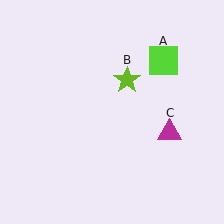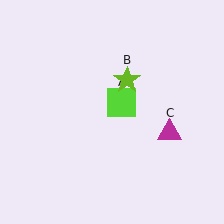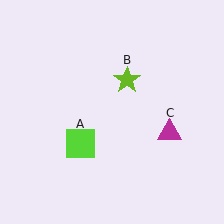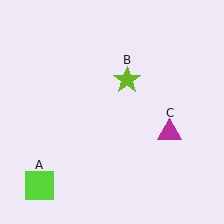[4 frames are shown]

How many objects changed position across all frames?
1 object changed position: lime square (object A).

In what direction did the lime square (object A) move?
The lime square (object A) moved down and to the left.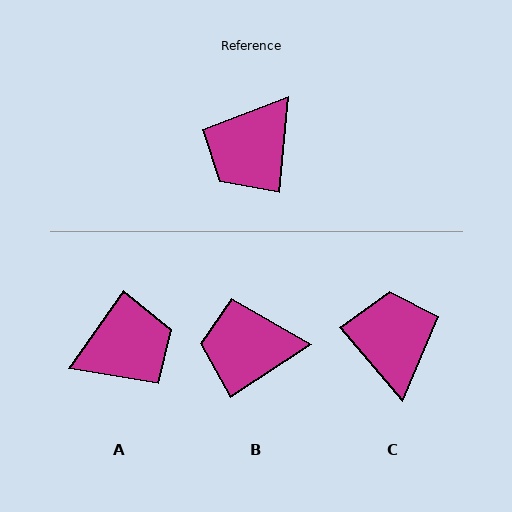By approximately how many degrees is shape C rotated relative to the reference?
Approximately 134 degrees clockwise.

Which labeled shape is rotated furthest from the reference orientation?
A, about 150 degrees away.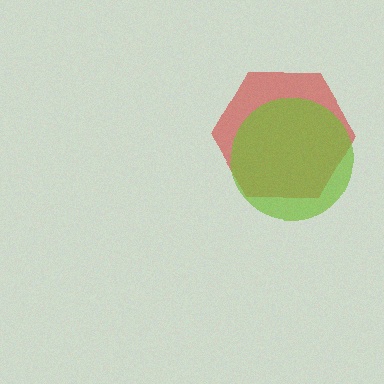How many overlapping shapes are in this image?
There are 2 overlapping shapes in the image.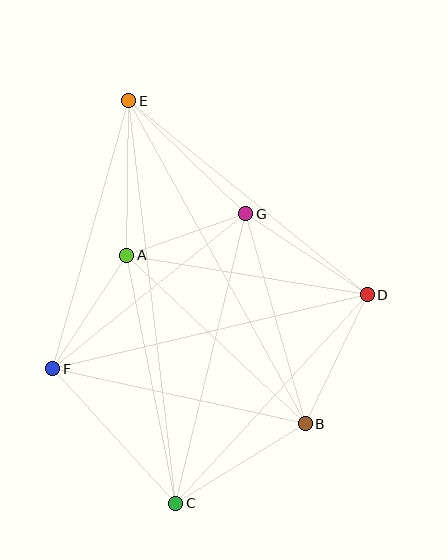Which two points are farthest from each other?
Points C and E are farthest from each other.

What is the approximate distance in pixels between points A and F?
The distance between A and F is approximately 136 pixels.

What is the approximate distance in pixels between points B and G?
The distance between B and G is approximately 218 pixels.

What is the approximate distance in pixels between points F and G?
The distance between F and G is approximately 248 pixels.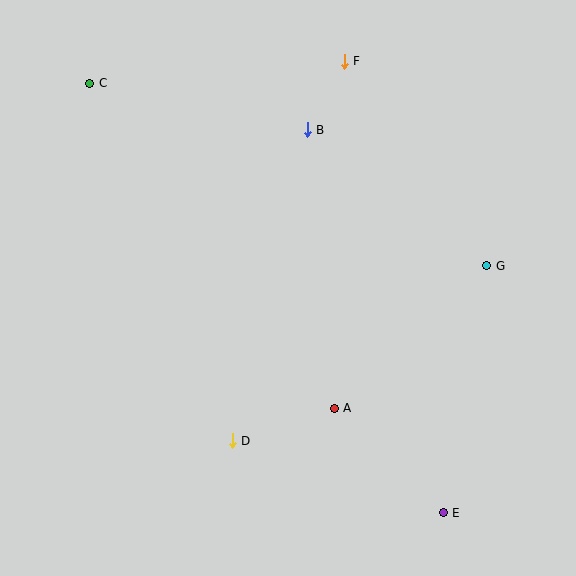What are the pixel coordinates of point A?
Point A is at (334, 408).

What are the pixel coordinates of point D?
Point D is at (232, 441).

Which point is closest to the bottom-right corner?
Point E is closest to the bottom-right corner.